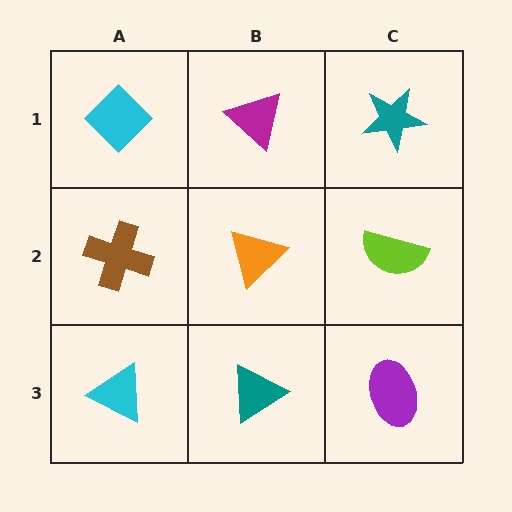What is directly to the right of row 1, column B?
A teal star.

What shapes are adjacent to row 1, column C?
A lime semicircle (row 2, column C), a magenta triangle (row 1, column B).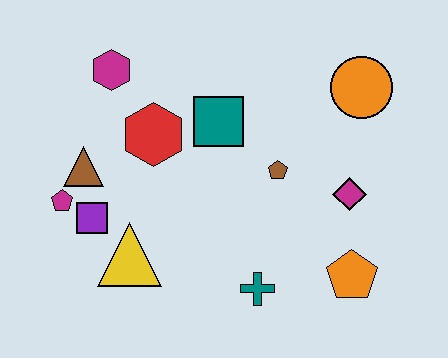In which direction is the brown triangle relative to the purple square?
The brown triangle is above the purple square.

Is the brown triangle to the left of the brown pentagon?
Yes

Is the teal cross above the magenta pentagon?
No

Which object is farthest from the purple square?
The orange circle is farthest from the purple square.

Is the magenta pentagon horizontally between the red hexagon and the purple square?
No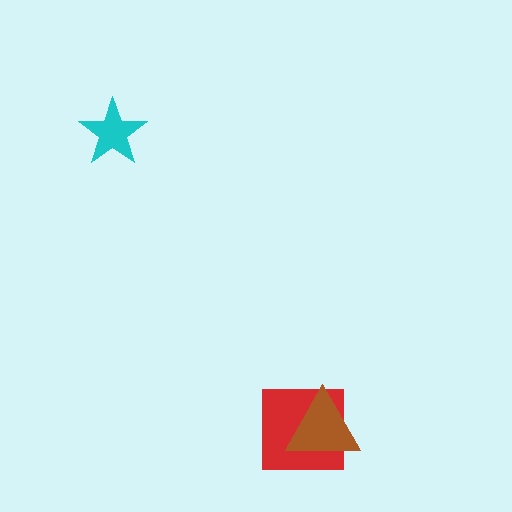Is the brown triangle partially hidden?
No, no other shape covers it.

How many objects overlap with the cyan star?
0 objects overlap with the cyan star.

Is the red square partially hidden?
Yes, it is partially covered by another shape.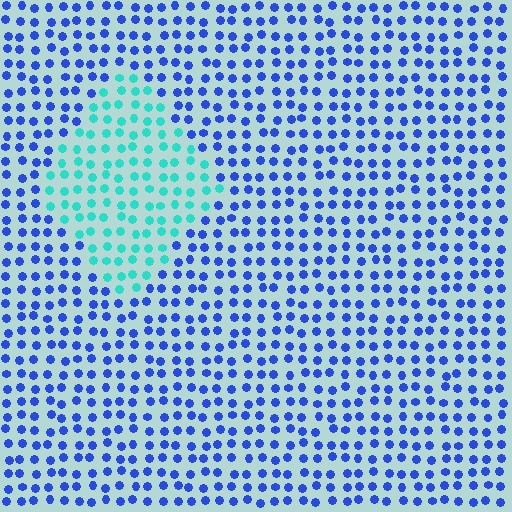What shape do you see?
I see a diamond.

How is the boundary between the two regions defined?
The boundary is defined purely by a slight shift in hue (about 57 degrees). Spacing, size, and orientation are identical on both sides.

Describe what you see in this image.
The image is filled with small blue elements in a uniform arrangement. A diamond-shaped region is visible where the elements are tinted to a slightly different hue, forming a subtle color boundary.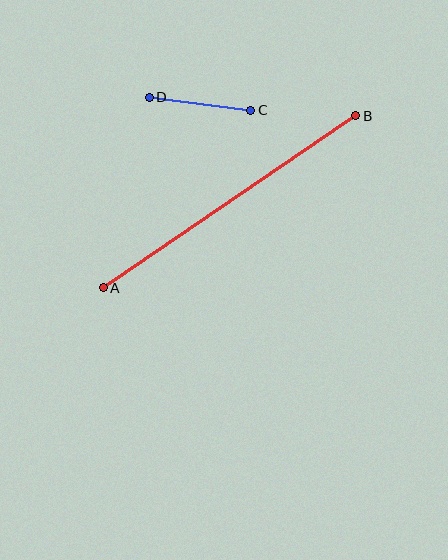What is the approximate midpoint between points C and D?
The midpoint is at approximately (200, 104) pixels.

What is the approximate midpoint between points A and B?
The midpoint is at approximately (229, 202) pixels.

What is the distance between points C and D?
The distance is approximately 102 pixels.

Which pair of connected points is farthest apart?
Points A and B are farthest apart.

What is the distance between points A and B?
The distance is approximately 306 pixels.